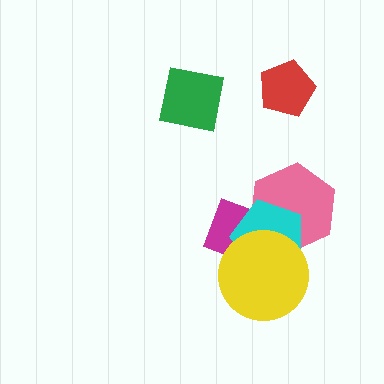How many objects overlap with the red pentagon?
0 objects overlap with the red pentagon.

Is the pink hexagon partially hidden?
Yes, it is partially covered by another shape.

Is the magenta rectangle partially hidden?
Yes, it is partially covered by another shape.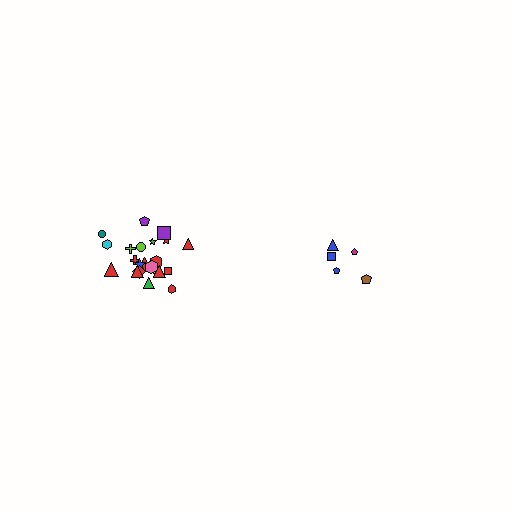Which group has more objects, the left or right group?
The left group.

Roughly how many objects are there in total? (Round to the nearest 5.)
Roughly 25 objects in total.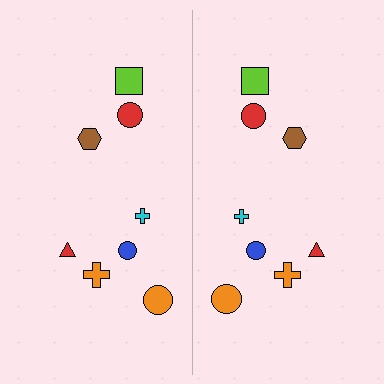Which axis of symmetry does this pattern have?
The pattern has a vertical axis of symmetry running through the center of the image.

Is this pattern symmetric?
Yes, this pattern has bilateral (reflection) symmetry.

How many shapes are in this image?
There are 16 shapes in this image.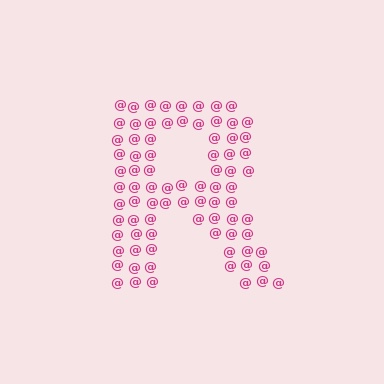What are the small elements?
The small elements are at signs.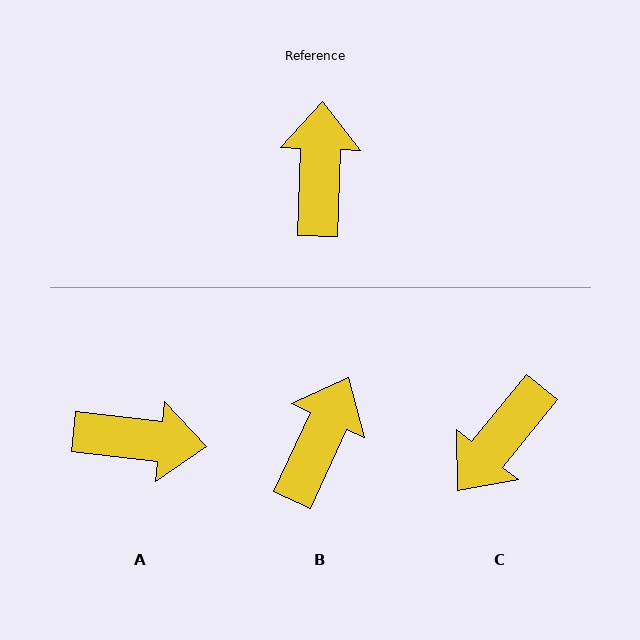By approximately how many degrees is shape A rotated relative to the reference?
Approximately 95 degrees clockwise.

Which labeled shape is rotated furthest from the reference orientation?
C, about 143 degrees away.